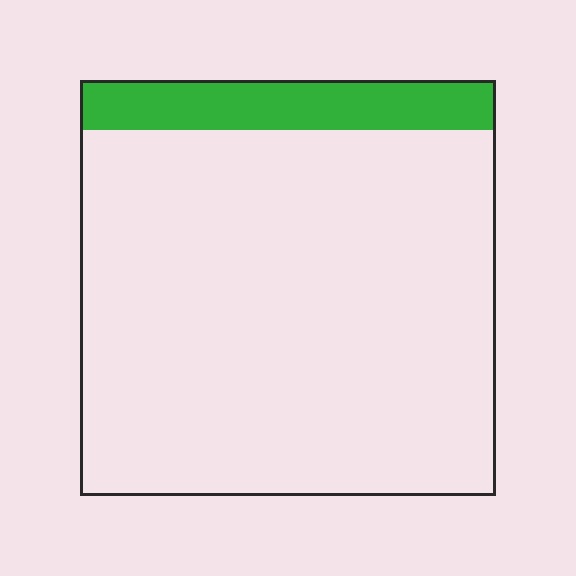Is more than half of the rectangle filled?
No.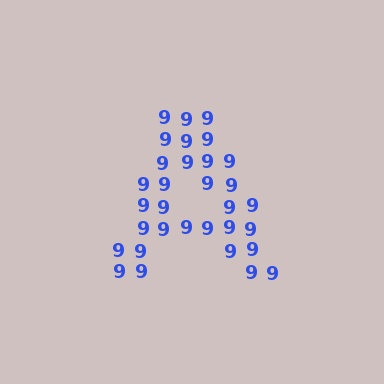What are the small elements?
The small elements are digit 9's.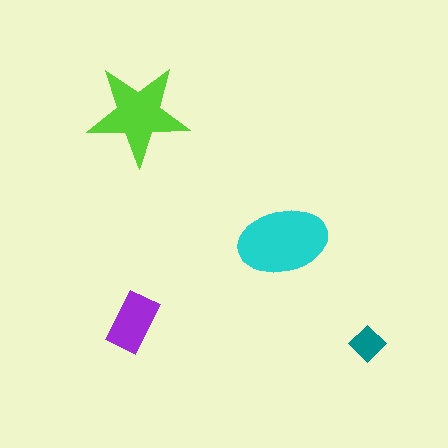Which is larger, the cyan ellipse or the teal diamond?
The cyan ellipse.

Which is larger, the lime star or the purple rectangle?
The lime star.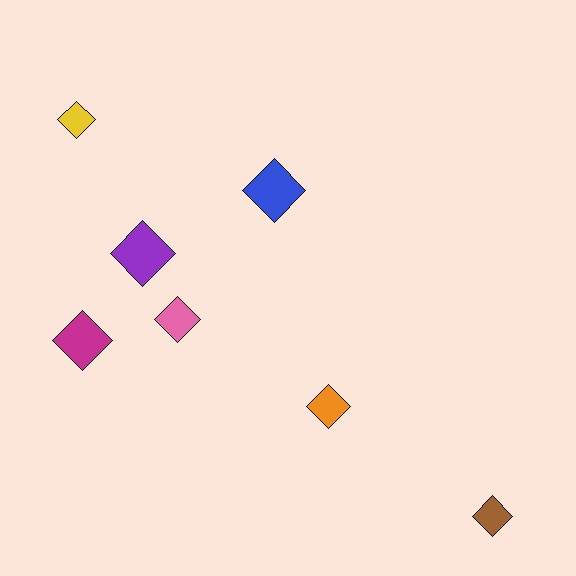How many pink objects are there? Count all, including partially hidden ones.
There is 1 pink object.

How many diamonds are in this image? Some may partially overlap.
There are 7 diamonds.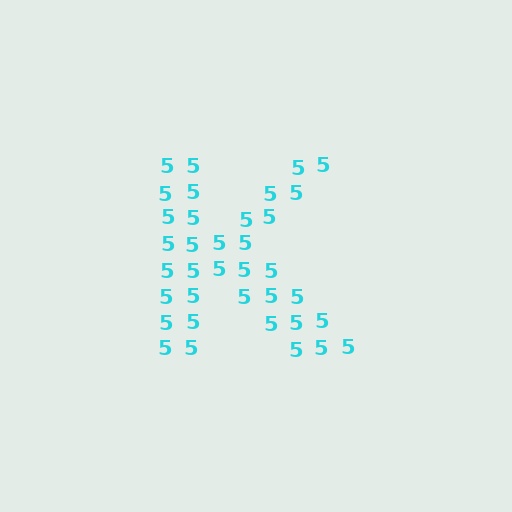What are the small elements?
The small elements are digit 5's.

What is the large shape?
The large shape is the letter K.